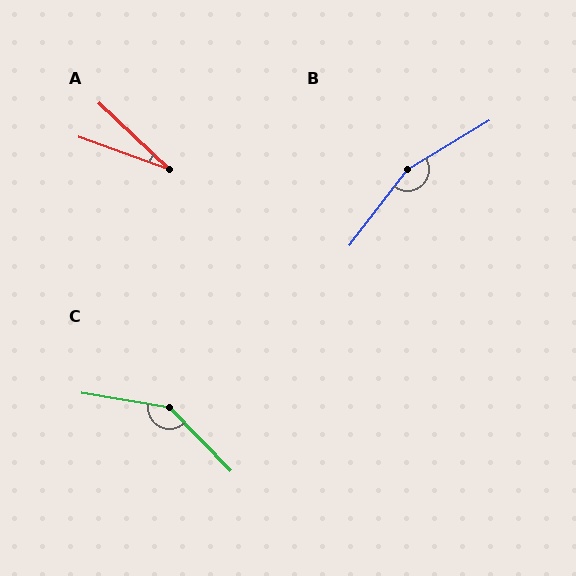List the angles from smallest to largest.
A (24°), C (144°), B (158°).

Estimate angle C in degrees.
Approximately 144 degrees.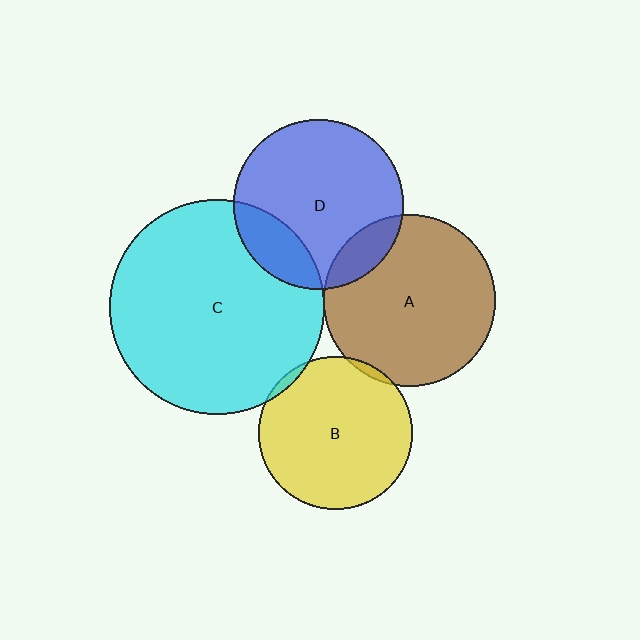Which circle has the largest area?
Circle C (cyan).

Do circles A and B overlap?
Yes.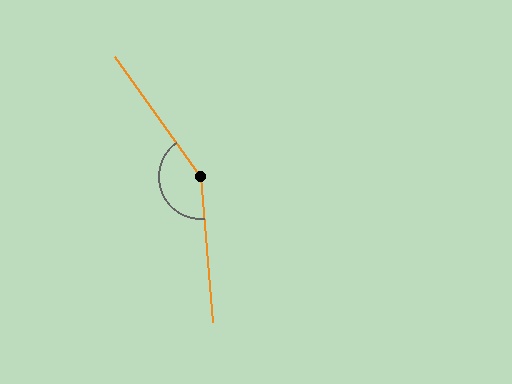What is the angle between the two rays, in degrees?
Approximately 149 degrees.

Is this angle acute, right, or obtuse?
It is obtuse.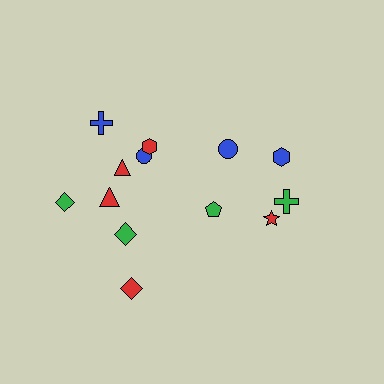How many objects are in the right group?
There are 5 objects.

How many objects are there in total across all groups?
There are 13 objects.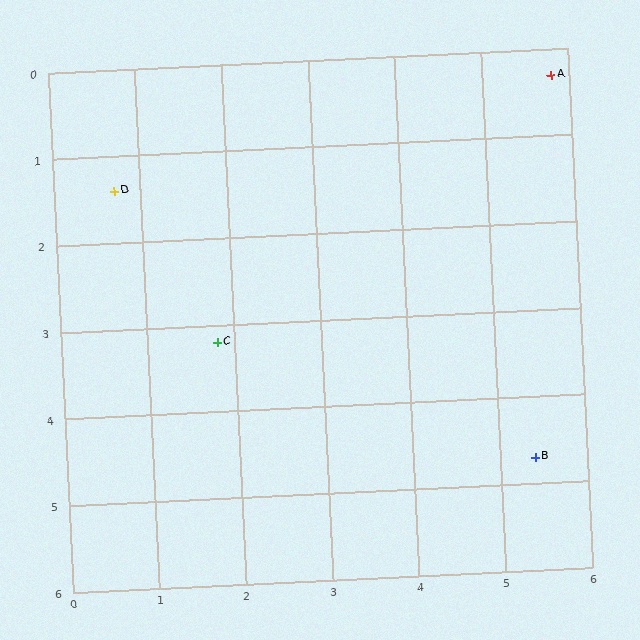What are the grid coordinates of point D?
Point D is at approximately (0.7, 1.4).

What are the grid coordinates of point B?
Point B is at approximately (5.4, 4.7).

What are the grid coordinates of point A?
Point A is at approximately (5.8, 0.3).